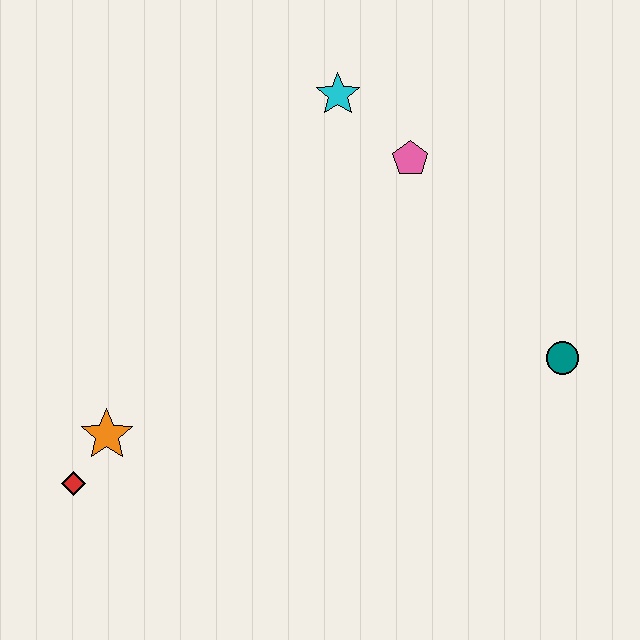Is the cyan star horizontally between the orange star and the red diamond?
No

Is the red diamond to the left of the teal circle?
Yes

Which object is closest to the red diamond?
The orange star is closest to the red diamond.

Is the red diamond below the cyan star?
Yes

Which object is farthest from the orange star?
The teal circle is farthest from the orange star.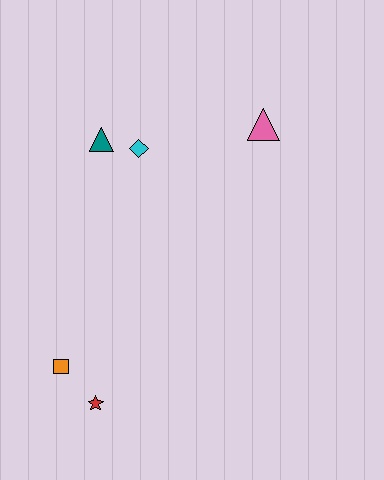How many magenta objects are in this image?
There are no magenta objects.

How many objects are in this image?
There are 5 objects.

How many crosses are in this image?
There are no crosses.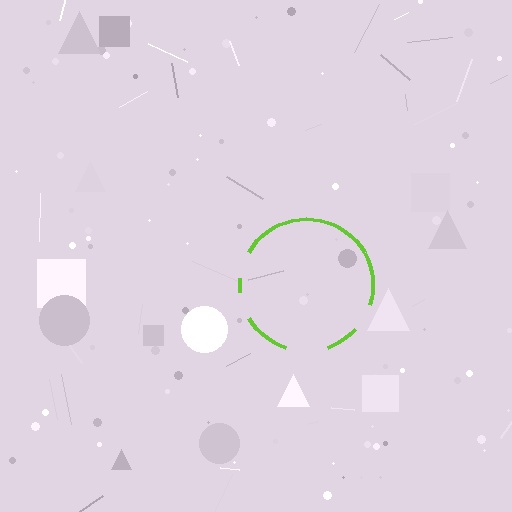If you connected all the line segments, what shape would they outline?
They would outline a circle.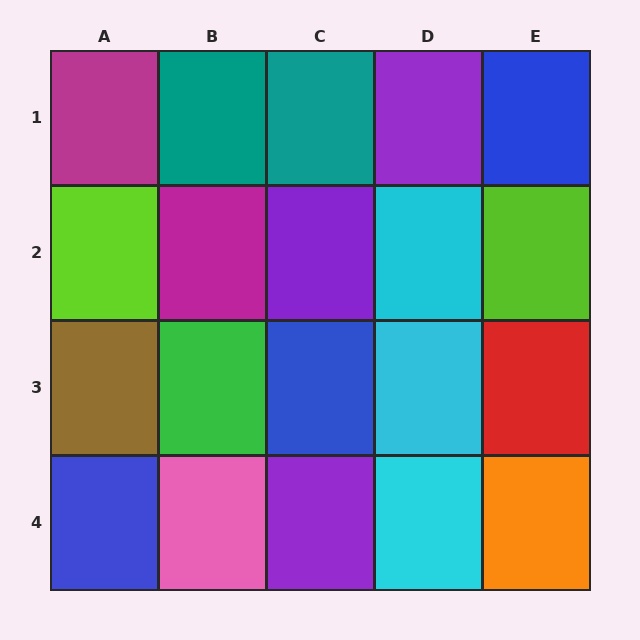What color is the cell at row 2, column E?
Lime.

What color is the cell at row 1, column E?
Blue.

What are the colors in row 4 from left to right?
Blue, pink, purple, cyan, orange.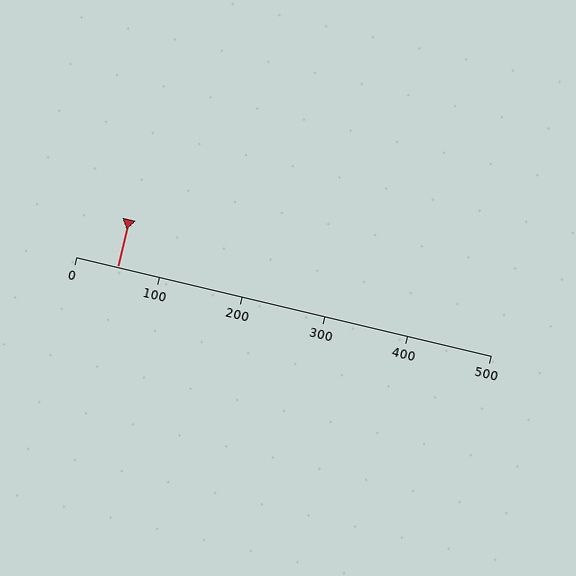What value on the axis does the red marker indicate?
The marker indicates approximately 50.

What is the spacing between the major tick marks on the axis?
The major ticks are spaced 100 apart.